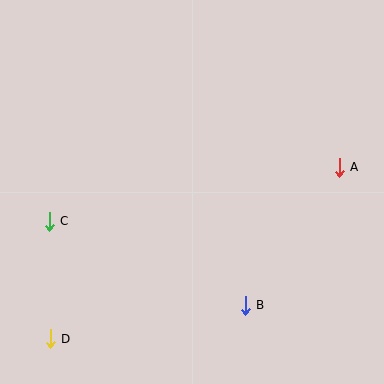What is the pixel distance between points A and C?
The distance between A and C is 295 pixels.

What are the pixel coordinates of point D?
Point D is at (50, 339).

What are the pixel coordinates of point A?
Point A is at (339, 167).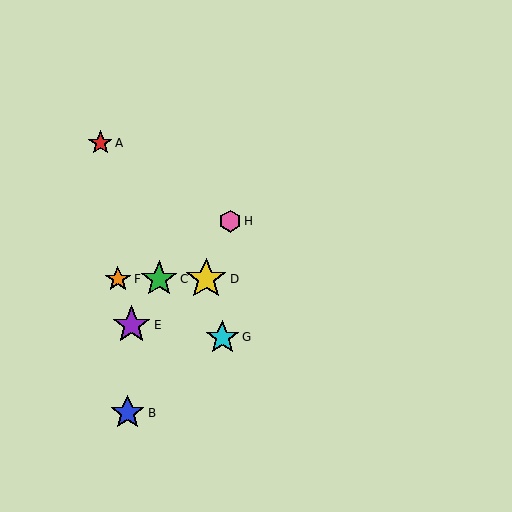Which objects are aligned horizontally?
Objects C, D, F are aligned horizontally.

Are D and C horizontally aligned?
Yes, both are at y≈279.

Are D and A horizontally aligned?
No, D is at y≈279 and A is at y≈143.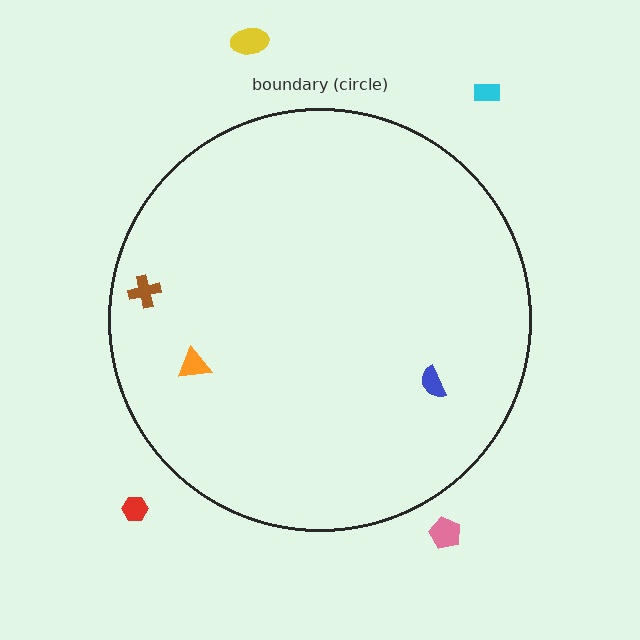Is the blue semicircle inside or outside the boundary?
Inside.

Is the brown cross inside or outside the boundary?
Inside.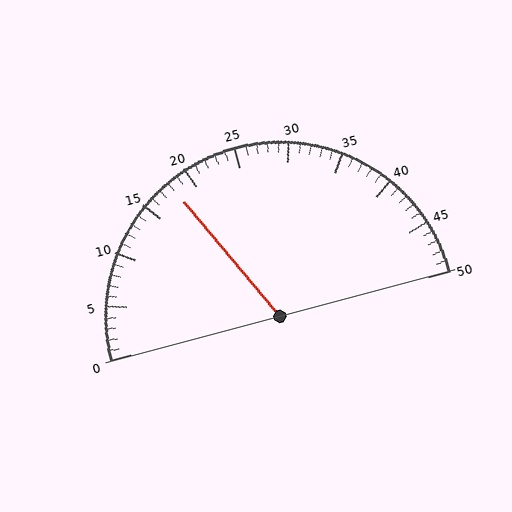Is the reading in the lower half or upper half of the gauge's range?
The reading is in the lower half of the range (0 to 50).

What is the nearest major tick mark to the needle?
The nearest major tick mark is 20.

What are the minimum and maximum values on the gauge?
The gauge ranges from 0 to 50.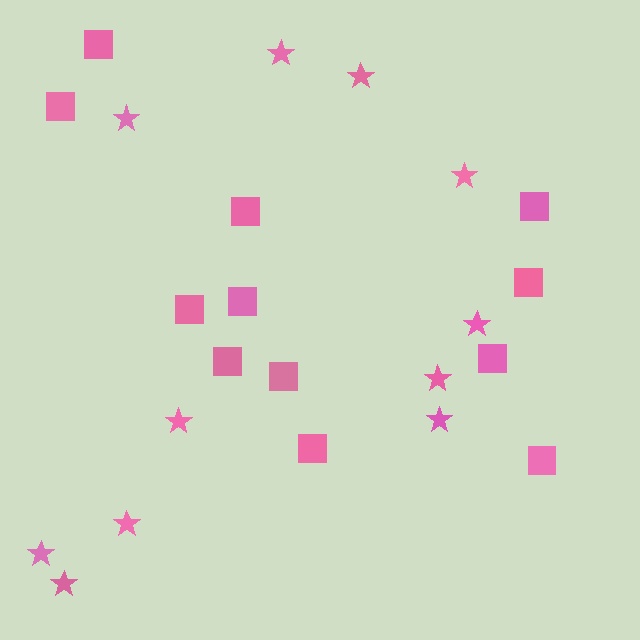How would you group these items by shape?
There are 2 groups: one group of stars (11) and one group of squares (12).